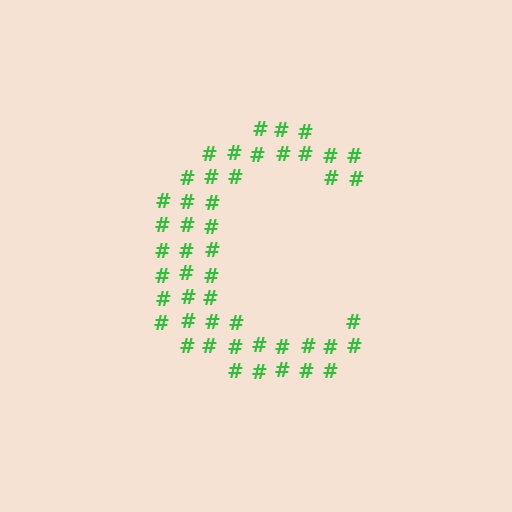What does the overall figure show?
The overall figure shows the letter C.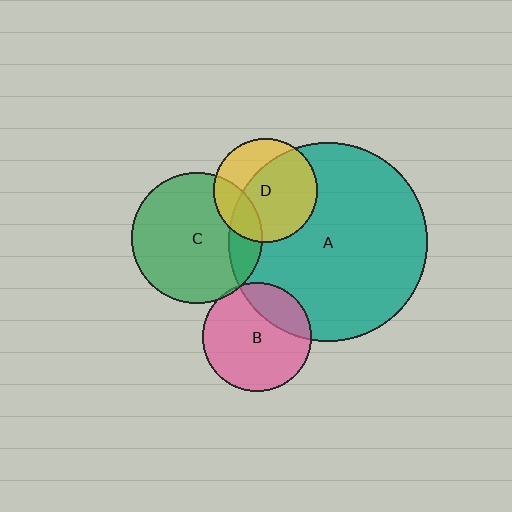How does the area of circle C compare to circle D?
Approximately 1.6 times.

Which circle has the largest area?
Circle A (teal).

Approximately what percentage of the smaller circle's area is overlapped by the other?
Approximately 65%.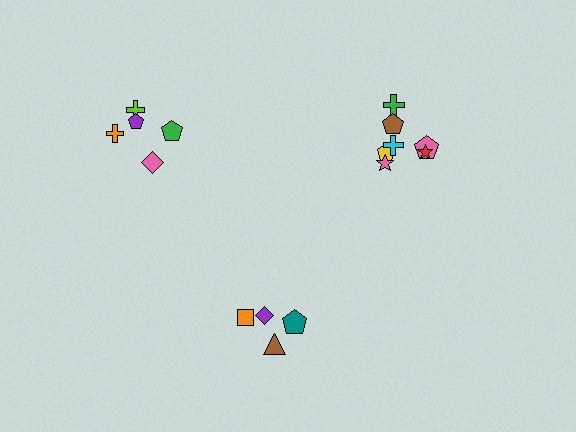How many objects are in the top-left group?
There are 5 objects.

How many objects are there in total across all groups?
There are 16 objects.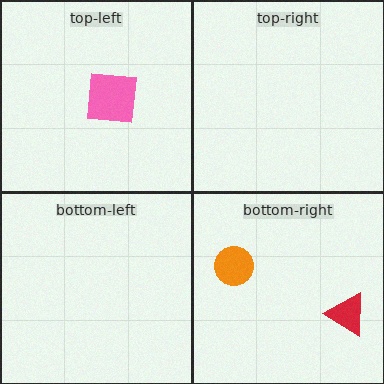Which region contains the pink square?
The top-left region.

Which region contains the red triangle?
The bottom-right region.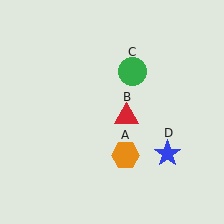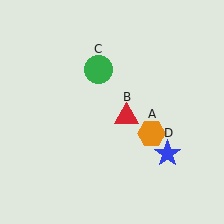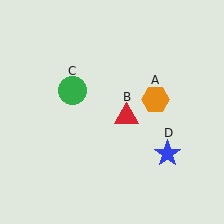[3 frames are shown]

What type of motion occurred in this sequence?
The orange hexagon (object A), green circle (object C) rotated counterclockwise around the center of the scene.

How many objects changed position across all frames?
2 objects changed position: orange hexagon (object A), green circle (object C).